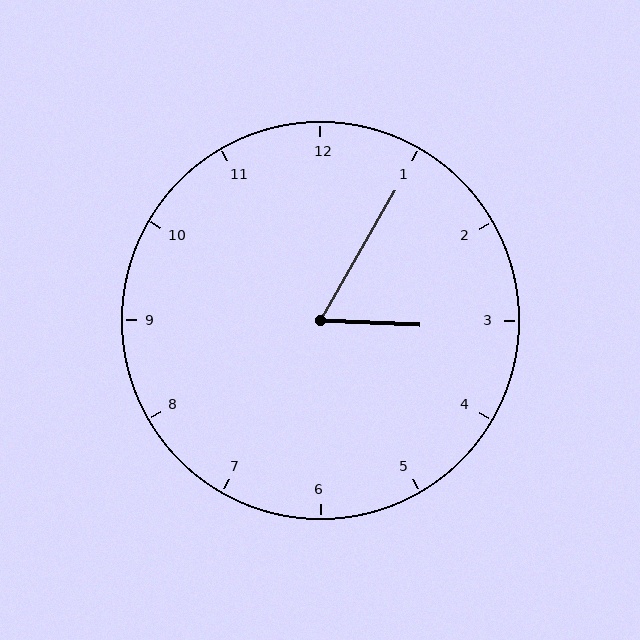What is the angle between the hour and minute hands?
Approximately 62 degrees.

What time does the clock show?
3:05.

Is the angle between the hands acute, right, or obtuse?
It is acute.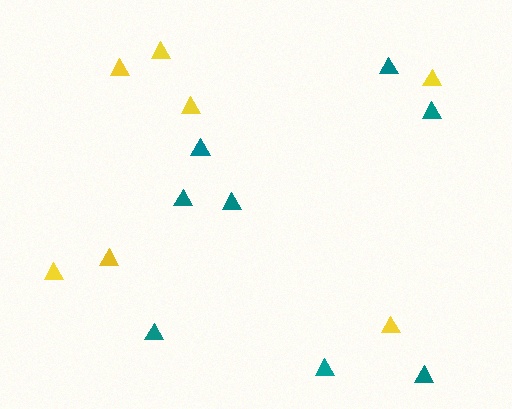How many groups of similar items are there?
There are 2 groups: one group of teal triangles (8) and one group of yellow triangles (7).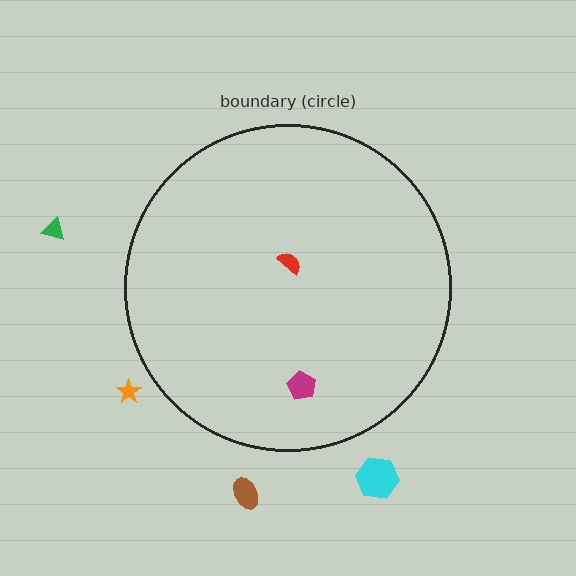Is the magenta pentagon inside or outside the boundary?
Inside.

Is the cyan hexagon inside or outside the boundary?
Outside.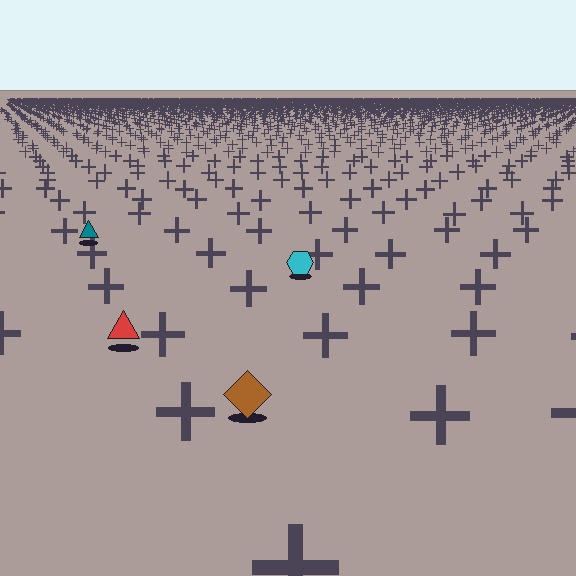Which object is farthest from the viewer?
The teal triangle is farthest from the viewer. It appears smaller and the ground texture around it is denser.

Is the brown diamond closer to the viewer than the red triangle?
Yes. The brown diamond is closer — you can tell from the texture gradient: the ground texture is coarser near it.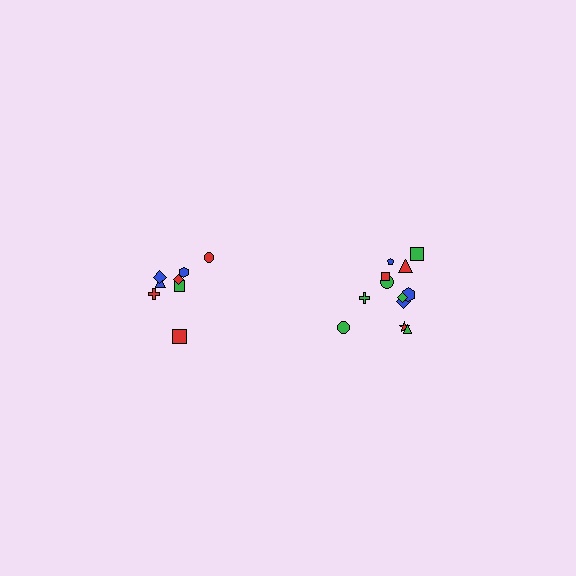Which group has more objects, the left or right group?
The right group.